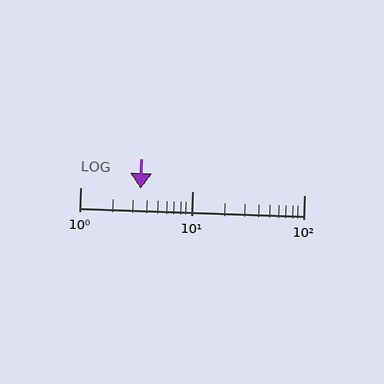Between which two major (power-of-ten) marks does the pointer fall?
The pointer is between 1 and 10.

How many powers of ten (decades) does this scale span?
The scale spans 2 decades, from 1 to 100.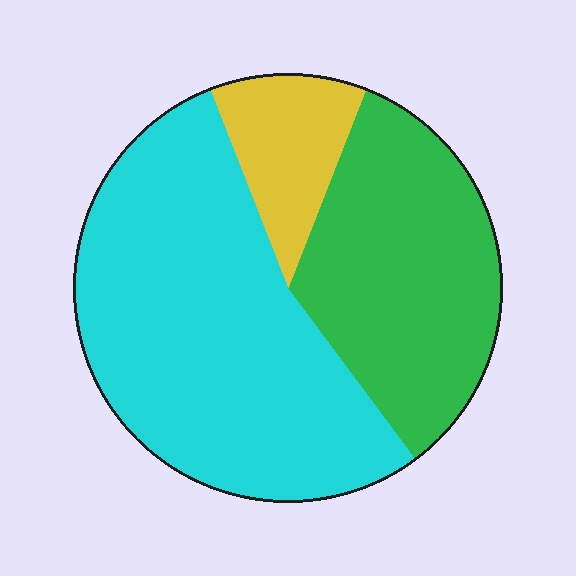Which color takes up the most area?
Cyan, at roughly 55%.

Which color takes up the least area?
Yellow, at roughly 10%.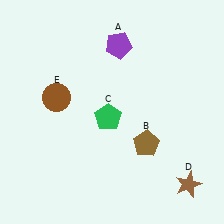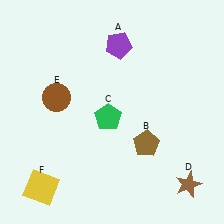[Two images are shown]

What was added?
A yellow square (F) was added in Image 2.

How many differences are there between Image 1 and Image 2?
There is 1 difference between the two images.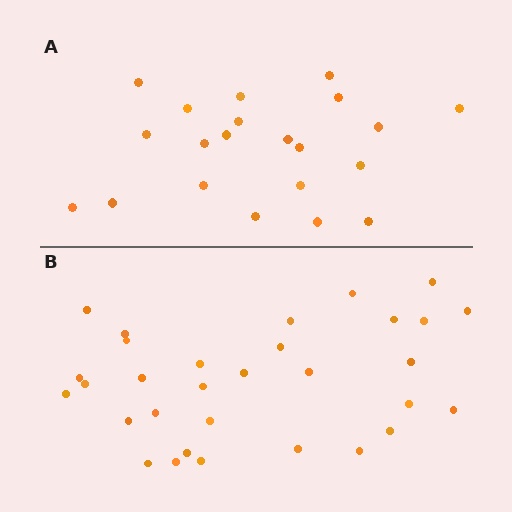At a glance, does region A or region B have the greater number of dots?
Region B (the bottom region) has more dots.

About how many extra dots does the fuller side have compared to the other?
Region B has roughly 10 or so more dots than region A.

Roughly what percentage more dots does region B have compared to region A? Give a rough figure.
About 50% more.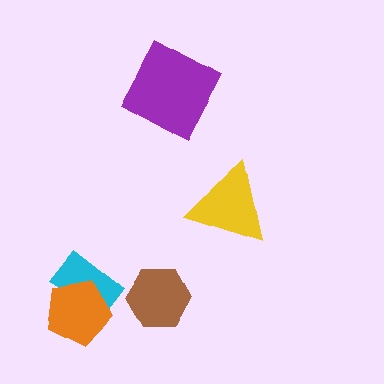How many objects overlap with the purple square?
0 objects overlap with the purple square.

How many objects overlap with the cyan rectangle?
1 object overlaps with the cyan rectangle.